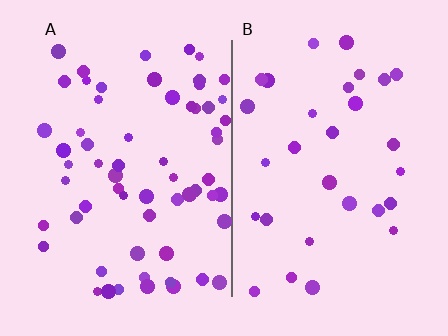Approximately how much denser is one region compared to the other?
Approximately 2.1× — region A over region B.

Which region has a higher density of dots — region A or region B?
A (the left).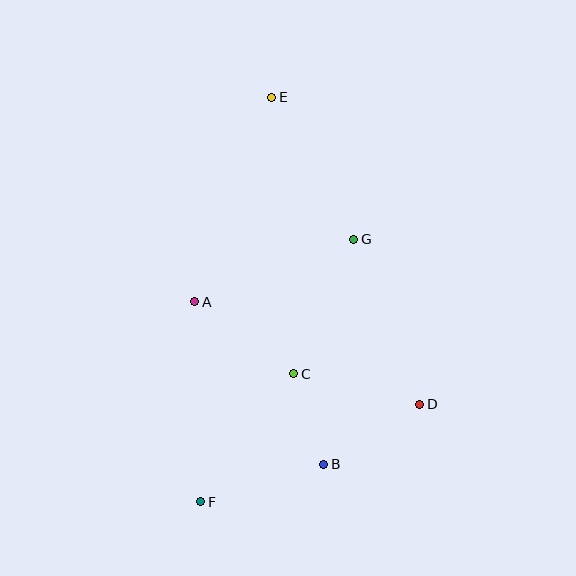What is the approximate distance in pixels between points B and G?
The distance between B and G is approximately 227 pixels.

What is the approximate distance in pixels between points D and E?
The distance between D and E is approximately 341 pixels.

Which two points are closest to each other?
Points B and C are closest to each other.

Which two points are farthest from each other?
Points E and F are farthest from each other.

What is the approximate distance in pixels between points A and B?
The distance between A and B is approximately 208 pixels.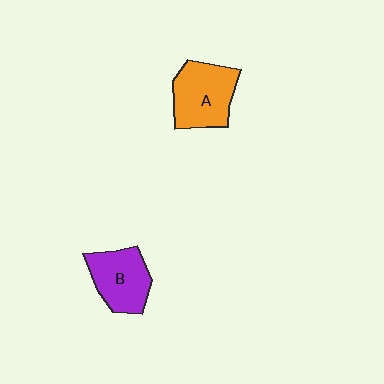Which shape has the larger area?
Shape A (orange).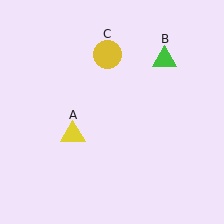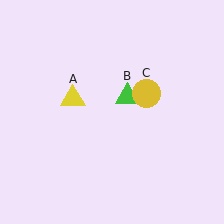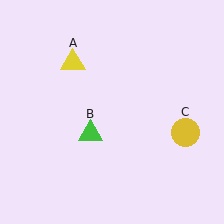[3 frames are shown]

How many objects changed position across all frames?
3 objects changed position: yellow triangle (object A), green triangle (object B), yellow circle (object C).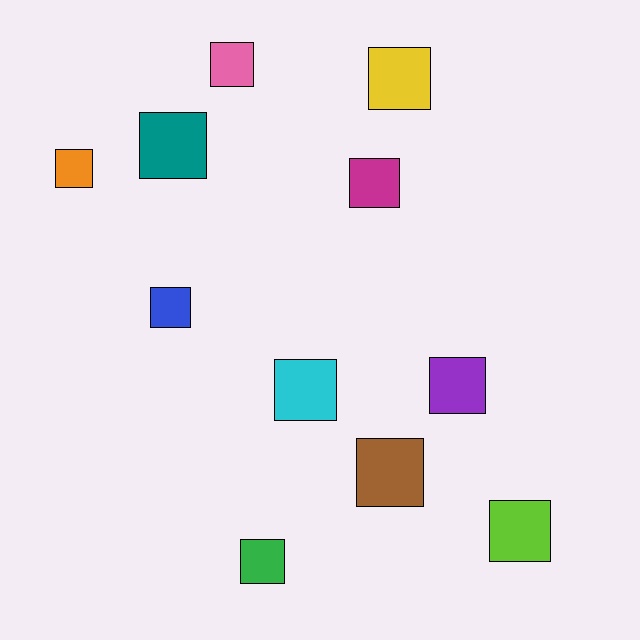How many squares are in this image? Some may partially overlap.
There are 11 squares.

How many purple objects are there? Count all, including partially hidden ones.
There is 1 purple object.